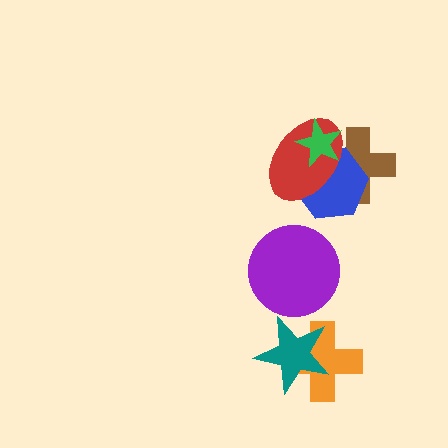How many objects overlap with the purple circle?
0 objects overlap with the purple circle.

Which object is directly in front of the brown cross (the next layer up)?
The blue hexagon is directly in front of the brown cross.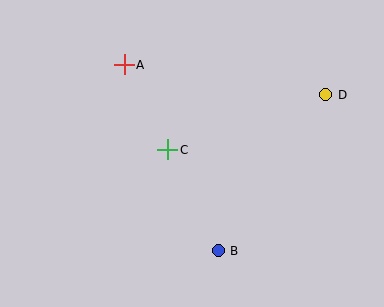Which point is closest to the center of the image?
Point C at (168, 150) is closest to the center.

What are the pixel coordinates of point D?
Point D is at (326, 95).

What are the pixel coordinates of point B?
Point B is at (218, 251).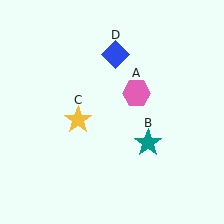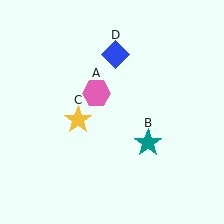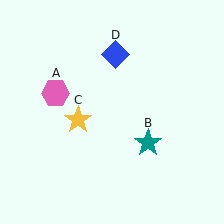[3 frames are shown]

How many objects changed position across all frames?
1 object changed position: pink hexagon (object A).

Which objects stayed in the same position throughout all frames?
Teal star (object B) and yellow star (object C) and blue diamond (object D) remained stationary.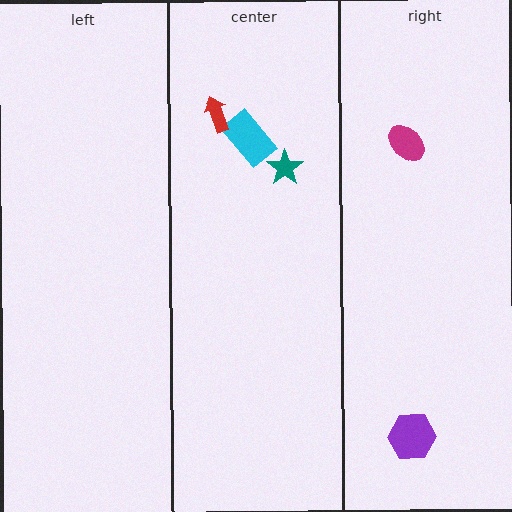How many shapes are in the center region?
3.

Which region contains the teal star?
The center region.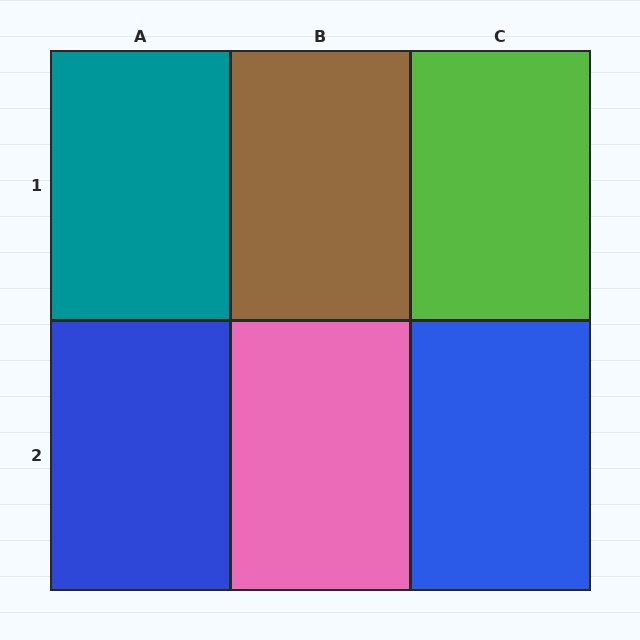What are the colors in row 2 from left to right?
Blue, pink, blue.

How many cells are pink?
1 cell is pink.